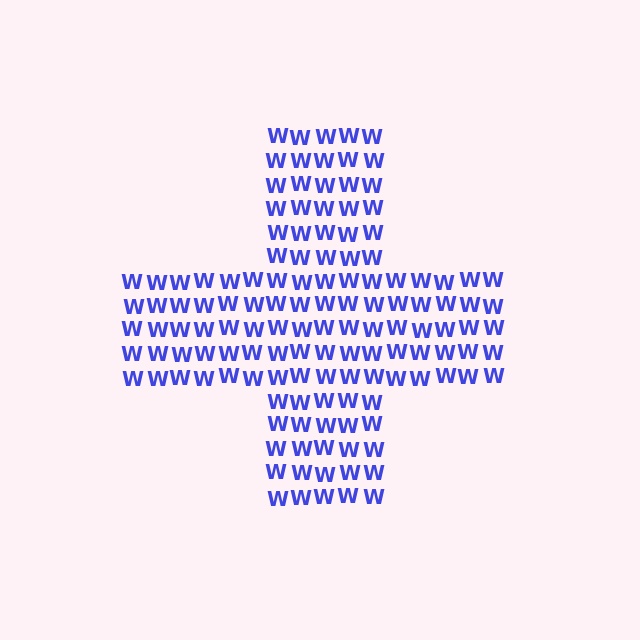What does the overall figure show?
The overall figure shows a cross.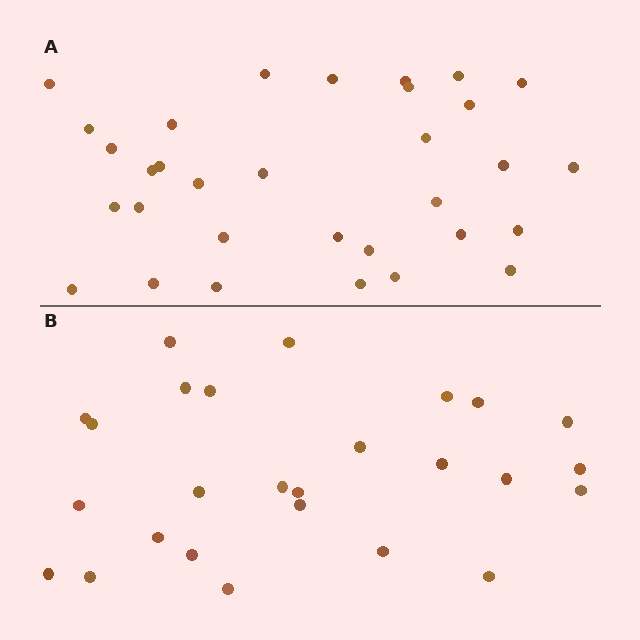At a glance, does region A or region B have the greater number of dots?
Region A (the top region) has more dots.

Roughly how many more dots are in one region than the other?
Region A has about 6 more dots than region B.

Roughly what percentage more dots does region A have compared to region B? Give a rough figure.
About 25% more.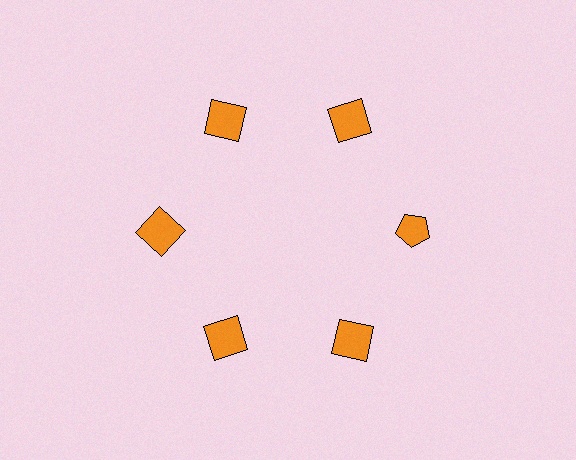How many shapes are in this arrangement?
There are 6 shapes arranged in a ring pattern.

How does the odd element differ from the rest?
It has a different shape: pentagon instead of square.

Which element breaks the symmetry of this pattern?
The orange pentagon at roughly the 3 o'clock position breaks the symmetry. All other shapes are orange squares.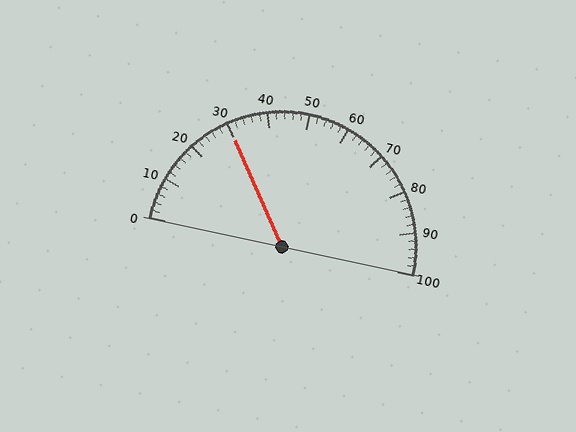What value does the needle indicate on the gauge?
The needle indicates approximately 30.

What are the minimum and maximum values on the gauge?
The gauge ranges from 0 to 100.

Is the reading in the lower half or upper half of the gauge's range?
The reading is in the lower half of the range (0 to 100).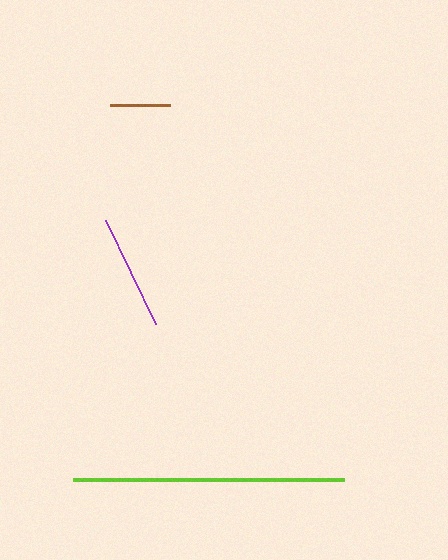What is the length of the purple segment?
The purple segment is approximately 116 pixels long.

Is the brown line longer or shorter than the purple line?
The purple line is longer than the brown line.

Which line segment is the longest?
The lime line is the longest at approximately 272 pixels.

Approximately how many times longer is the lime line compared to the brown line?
The lime line is approximately 4.5 times the length of the brown line.